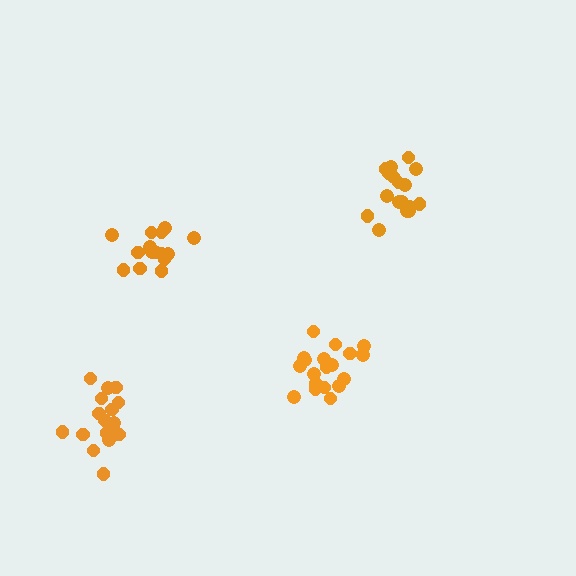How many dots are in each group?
Group 1: 17 dots, Group 2: 17 dots, Group 3: 19 dots, Group 4: 16 dots (69 total).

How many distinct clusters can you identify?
There are 4 distinct clusters.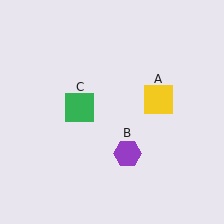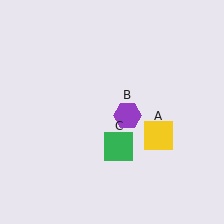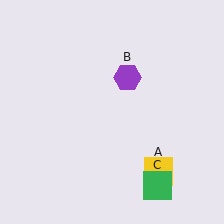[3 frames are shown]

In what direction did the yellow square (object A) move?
The yellow square (object A) moved down.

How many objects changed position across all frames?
3 objects changed position: yellow square (object A), purple hexagon (object B), green square (object C).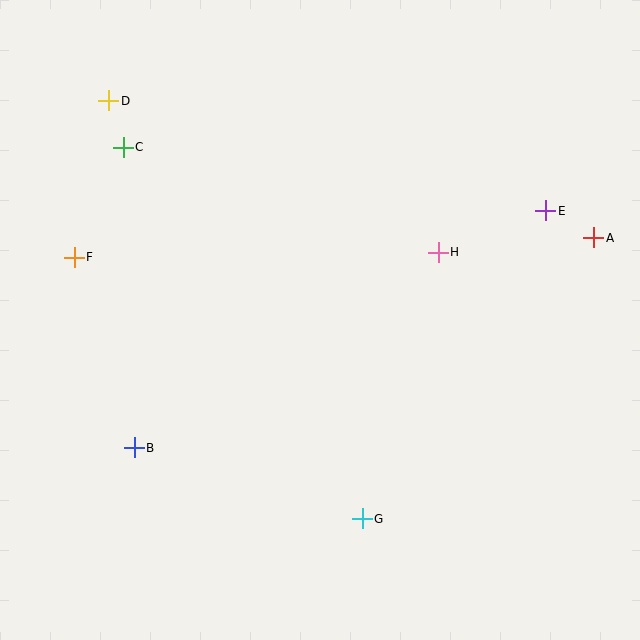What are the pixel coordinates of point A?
Point A is at (594, 238).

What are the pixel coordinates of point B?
Point B is at (134, 448).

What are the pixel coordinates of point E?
Point E is at (546, 211).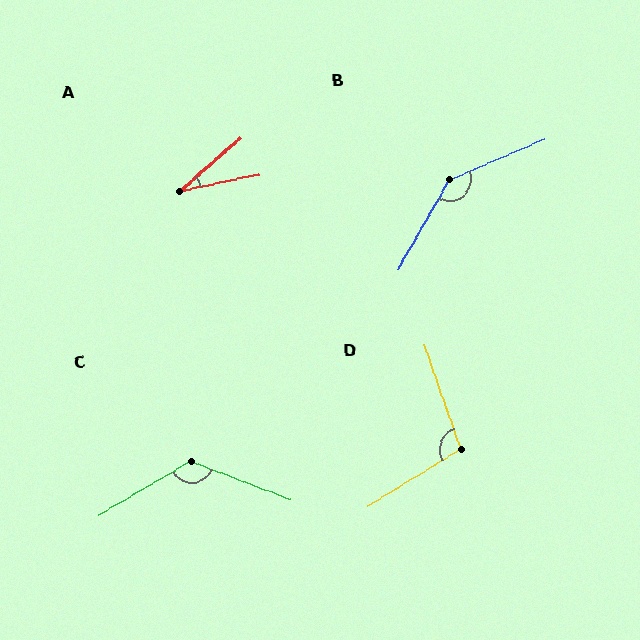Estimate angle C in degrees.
Approximately 128 degrees.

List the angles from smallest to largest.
A (29°), D (103°), C (128°), B (142°).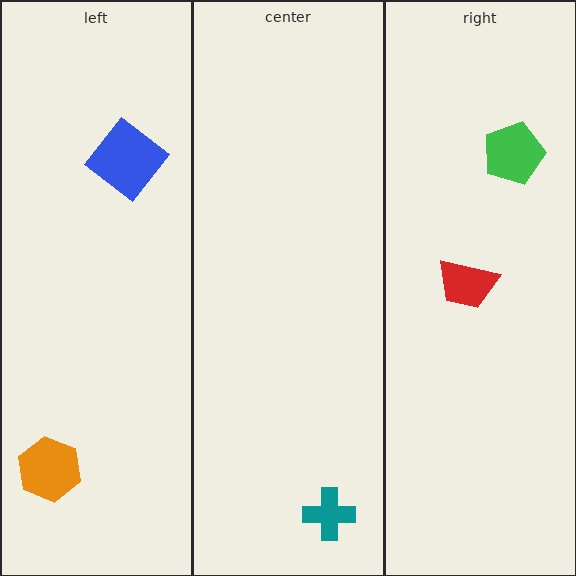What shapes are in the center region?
The teal cross.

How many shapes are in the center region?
1.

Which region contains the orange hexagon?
The left region.